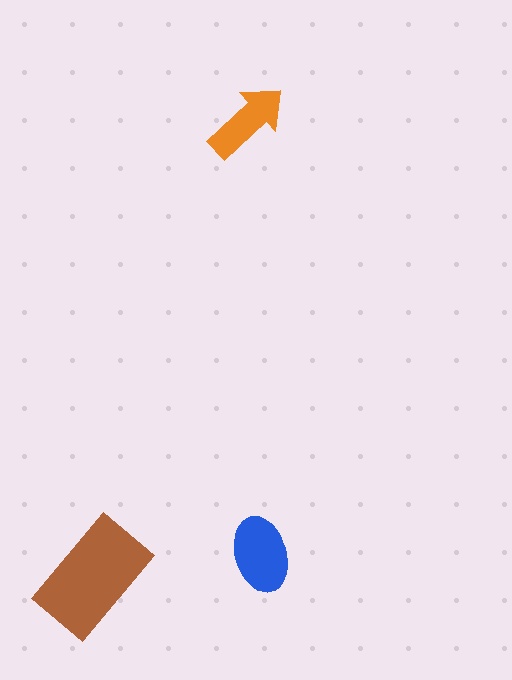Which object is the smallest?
The orange arrow.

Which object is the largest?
The brown rectangle.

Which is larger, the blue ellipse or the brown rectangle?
The brown rectangle.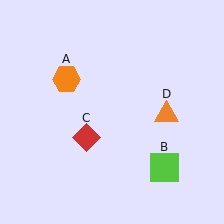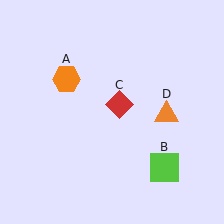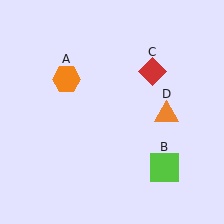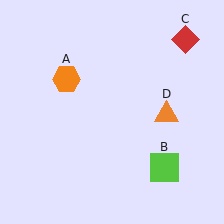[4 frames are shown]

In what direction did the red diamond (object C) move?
The red diamond (object C) moved up and to the right.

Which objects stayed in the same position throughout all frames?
Orange hexagon (object A) and lime square (object B) and orange triangle (object D) remained stationary.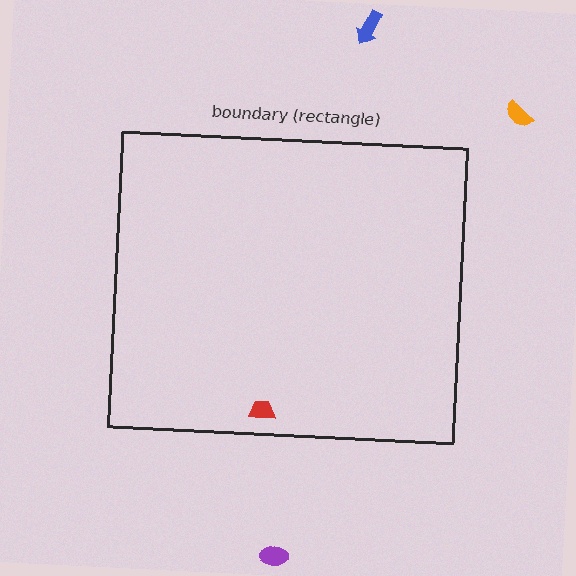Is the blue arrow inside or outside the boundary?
Outside.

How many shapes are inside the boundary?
1 inside, 3 outside.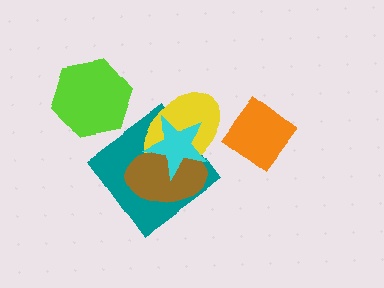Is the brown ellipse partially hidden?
Yes, it is partially covered by another shape.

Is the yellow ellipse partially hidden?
Yes, it is partially covered by another shape.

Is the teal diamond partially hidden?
Yes, it is partially covered by another shape.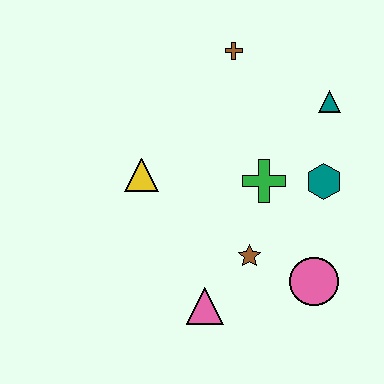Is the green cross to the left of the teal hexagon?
Yes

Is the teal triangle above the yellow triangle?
Yes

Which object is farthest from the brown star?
The brown cross is farthest from the brown star.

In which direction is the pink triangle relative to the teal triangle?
The pink triangle is below the teal triangle.